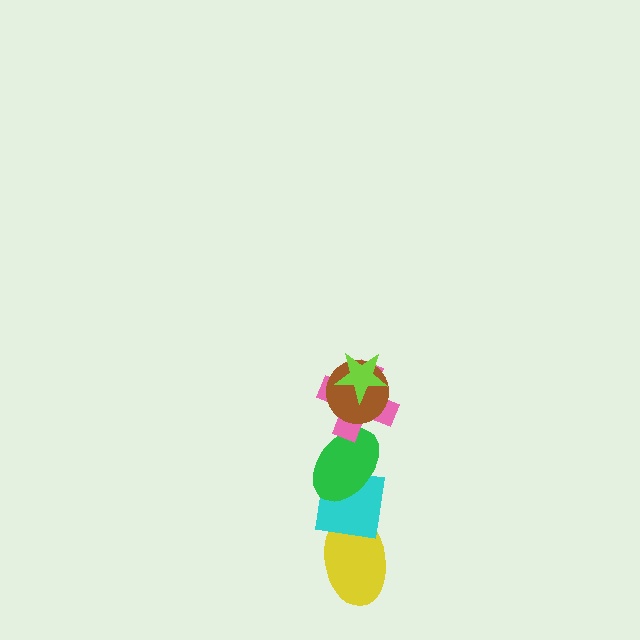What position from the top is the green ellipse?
The green ellipse is 4th from the top.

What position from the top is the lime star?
The lime star is 1st from the top.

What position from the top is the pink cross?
The pink cross is 3rd from the top.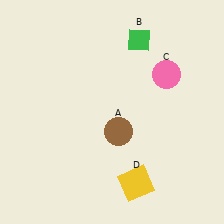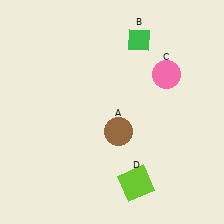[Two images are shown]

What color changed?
The square (D) changed from yellow in Image 1 to lime in Image 2.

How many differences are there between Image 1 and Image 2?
There is 1 difference between the two images.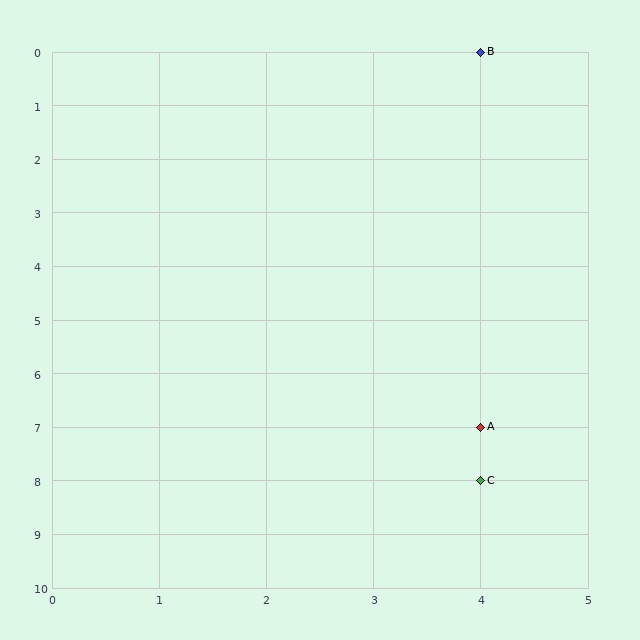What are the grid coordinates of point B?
Point B is at grid coordinates (4, 0).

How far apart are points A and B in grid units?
Points A and B are 7 rows apart.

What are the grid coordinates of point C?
Point C is at grid coordinates (4, 8).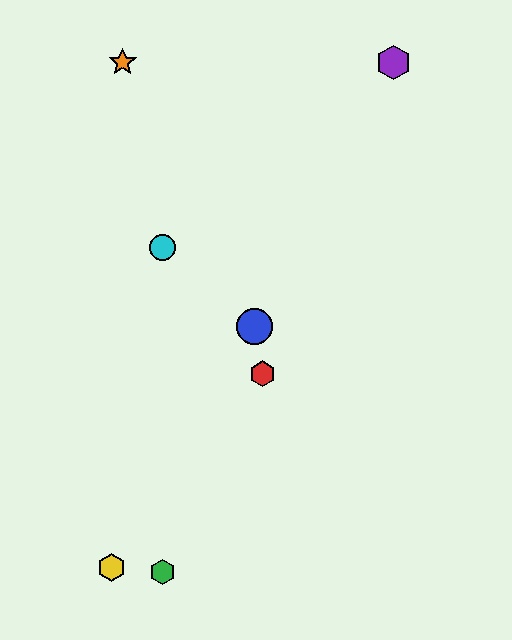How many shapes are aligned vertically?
2 shapes (the green hexagon, the cyan circle) are aligned vertically.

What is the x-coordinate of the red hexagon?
The red hexagon is at x≈262.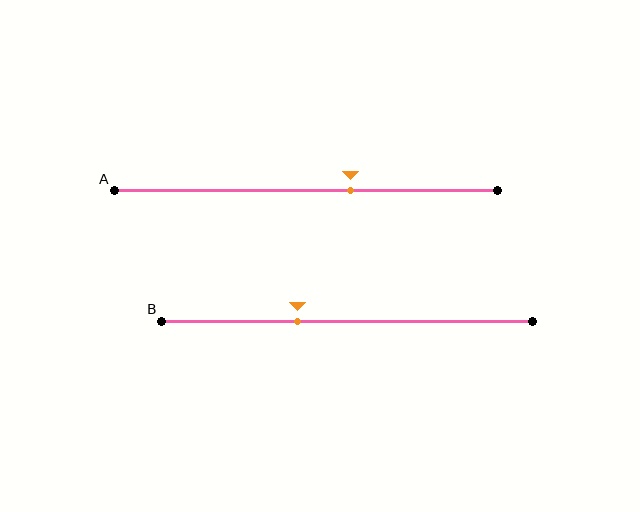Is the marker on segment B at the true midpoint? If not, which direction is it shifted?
No, the marker on segment B is shifted to the left by about 13% of the segment length.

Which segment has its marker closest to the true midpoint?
Segment A has its marker closest to the true midpoint.